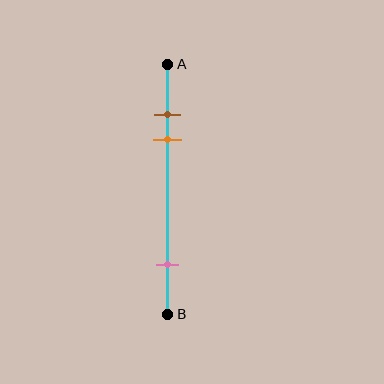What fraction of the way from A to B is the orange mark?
The orange mark is approximately 30% (0.3) of the way from A to B.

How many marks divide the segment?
There are 3 marks dividing the segment.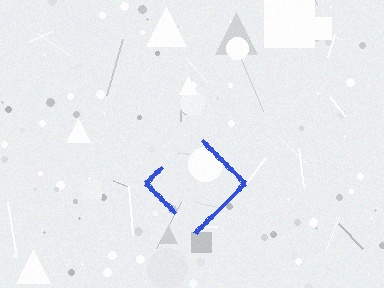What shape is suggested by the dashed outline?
The dashed outline suggests a diamond.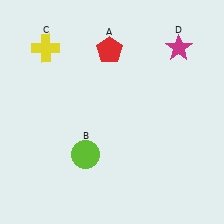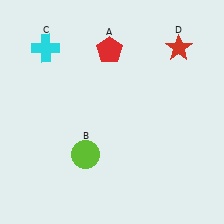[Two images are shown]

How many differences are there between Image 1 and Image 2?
There are 2 differences between the two images.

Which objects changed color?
C changed from yellow to cyan. D changed from magenta to red.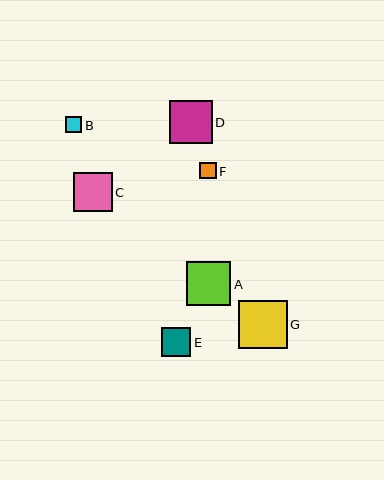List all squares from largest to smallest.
From largest to smallest: G, A, D, C, E, F, B.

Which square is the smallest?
Square B is the smallest with a size of approximately 16 pixels.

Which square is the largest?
Square G is the largest with a size of approximately 48 pixels.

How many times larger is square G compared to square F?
Square G is approximately 2.9 times the size of square F.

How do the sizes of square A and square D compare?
Square A and square D are approximately the same size.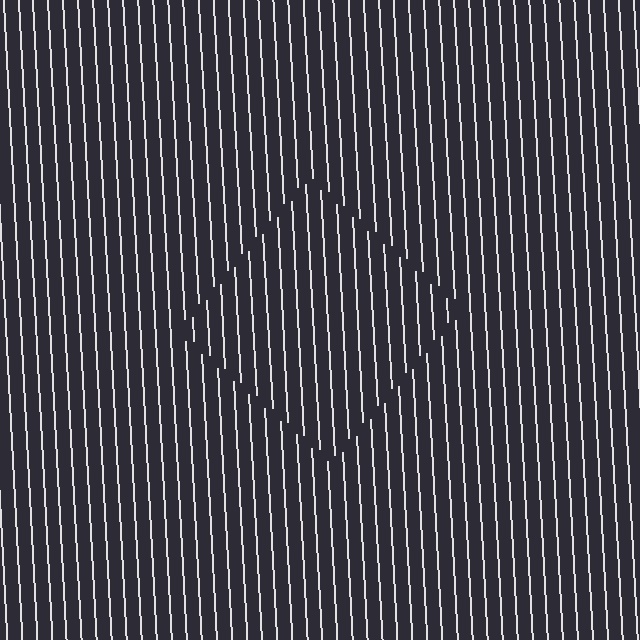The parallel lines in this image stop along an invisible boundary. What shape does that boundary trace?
An illusory square. The interior of the shape contains the same grating, shifted by half a period — the contour is defined by the phase discontinuity where line-ends from the inner and outer gratings abut.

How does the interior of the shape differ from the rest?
The interior of the shape contains the same grating, shifted by half a period — the contour is defined by the phase discontinuity where line-ends from the inner and outer gratings abut.